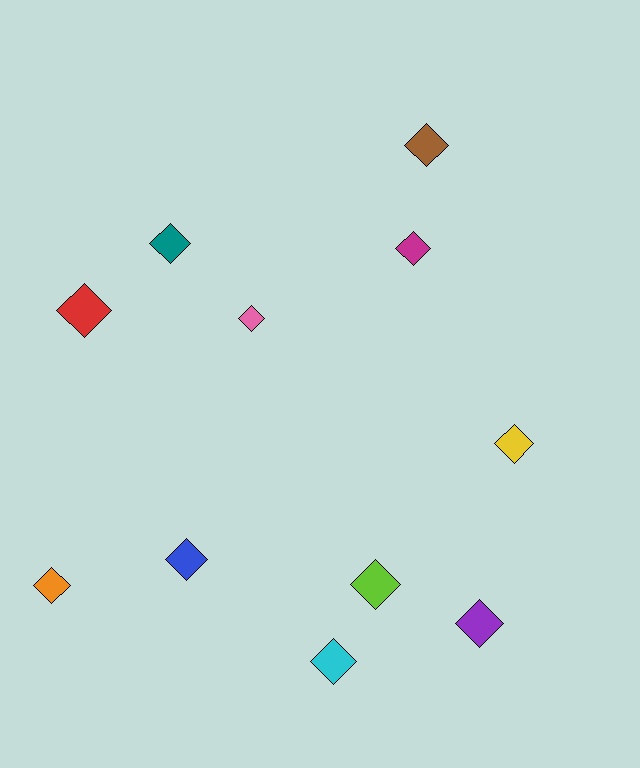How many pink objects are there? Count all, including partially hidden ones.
There is 1 pink object.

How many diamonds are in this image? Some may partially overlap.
There are 11 diamonds.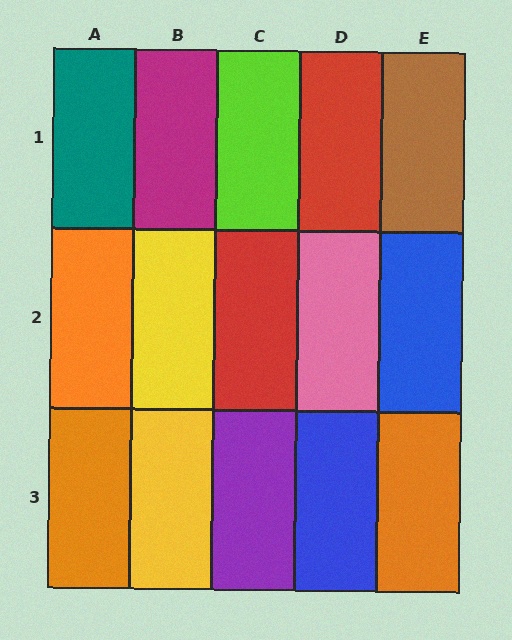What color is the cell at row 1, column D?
Red.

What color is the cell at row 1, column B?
Magenta.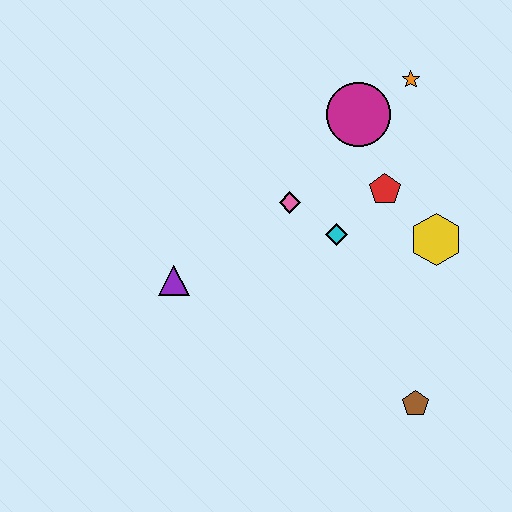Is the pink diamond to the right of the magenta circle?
No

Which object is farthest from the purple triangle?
The orange star is farthest from the purple triangle.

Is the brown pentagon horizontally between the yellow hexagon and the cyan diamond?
Yes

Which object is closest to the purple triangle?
The pink diamond is closest to the purple triangle.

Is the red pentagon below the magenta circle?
Yes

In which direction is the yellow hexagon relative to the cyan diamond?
The yellow hexagon is to the right of the cyan diamond.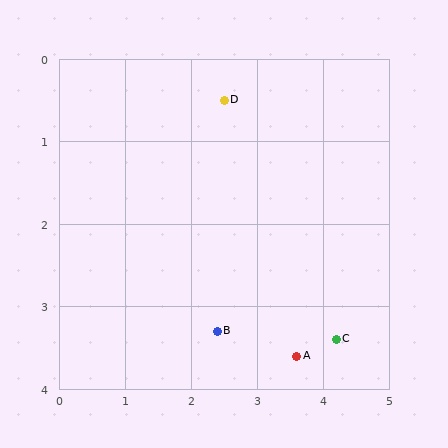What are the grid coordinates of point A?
Point A is at approximately (3.6, 3.6).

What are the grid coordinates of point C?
Point C is at approximately (4.2, 3.4).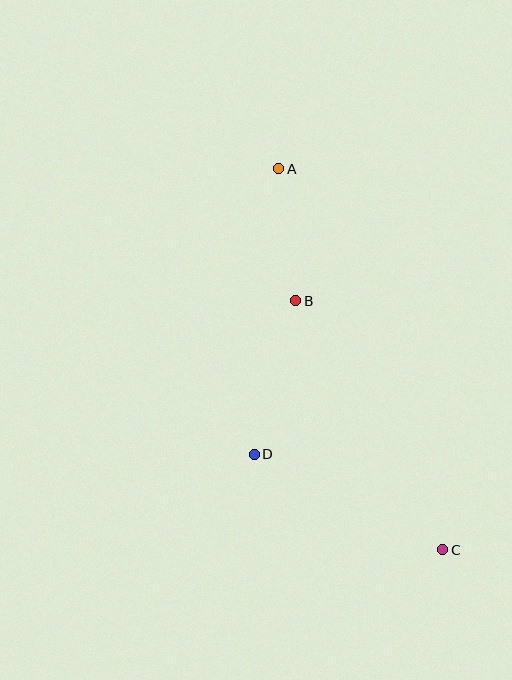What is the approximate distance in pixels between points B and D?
The distance between B and D is approximately 159 pixels.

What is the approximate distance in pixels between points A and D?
The distance between A and D is approximately 287 pixels.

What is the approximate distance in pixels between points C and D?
The distance between C and D is approximately 211 pixels.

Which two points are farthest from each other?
Points A and C are farthest from each other.